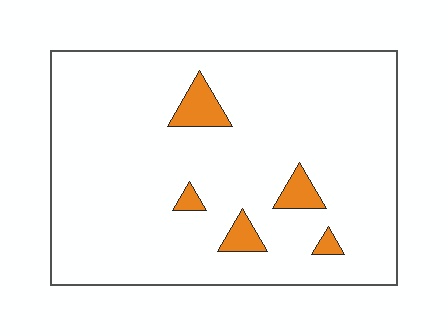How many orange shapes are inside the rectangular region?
5.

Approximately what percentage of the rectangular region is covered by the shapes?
Approximately 5%.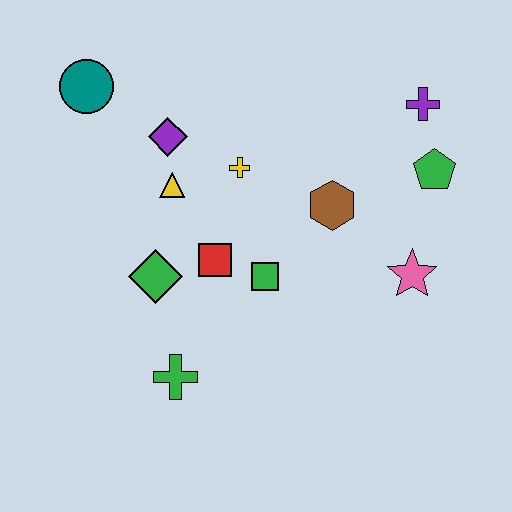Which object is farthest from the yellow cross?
The green cross is farthest from the yellow cross.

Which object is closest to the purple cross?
The green pentagon is closest to the purple cross.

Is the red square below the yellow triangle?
Yes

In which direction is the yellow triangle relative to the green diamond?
The yellow triangle is above the green diamond.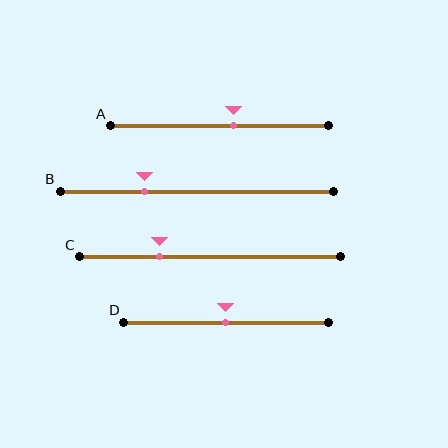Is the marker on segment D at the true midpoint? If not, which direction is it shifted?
Yes, the marker on segment D is at the true midpoint.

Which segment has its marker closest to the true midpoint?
Segment D has its marker closest to the true midpoint.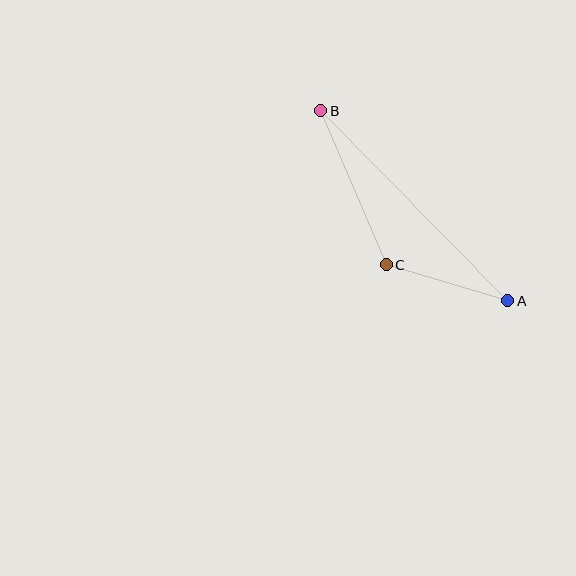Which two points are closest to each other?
Points A and C are closest to each other.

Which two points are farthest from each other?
Points A and B are farthest from each other.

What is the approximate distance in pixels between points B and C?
The distance between B and C is approximately 167 pixels.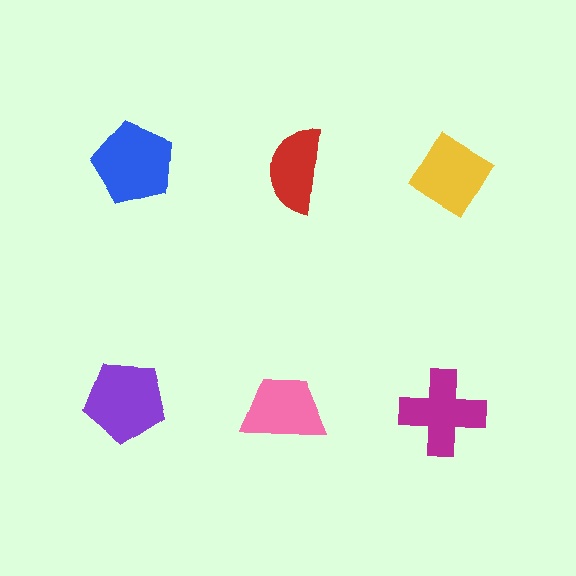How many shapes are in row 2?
3 shapes.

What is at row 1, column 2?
A red semicircle.